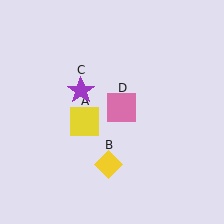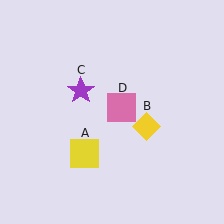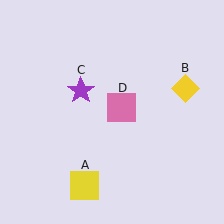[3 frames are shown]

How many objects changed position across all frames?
2 objects changed position: yellow square (object A), yellow diamond (object B).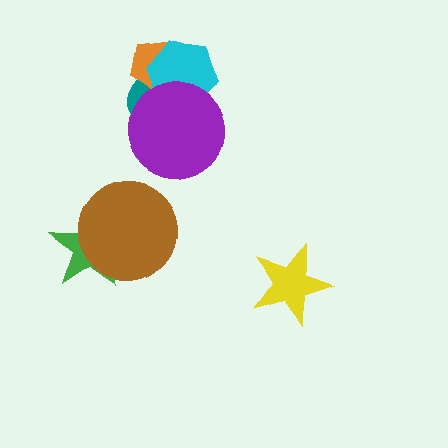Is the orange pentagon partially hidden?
Yes, it is partially covered by another shape.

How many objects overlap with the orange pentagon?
2 objects overlap with the orange pentagon.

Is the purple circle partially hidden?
No, no other shape covers it.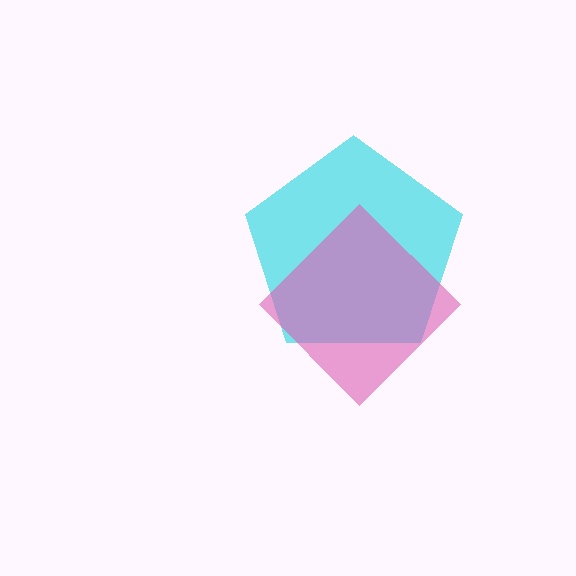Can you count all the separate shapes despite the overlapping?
Yes, there are 2 separate shapes.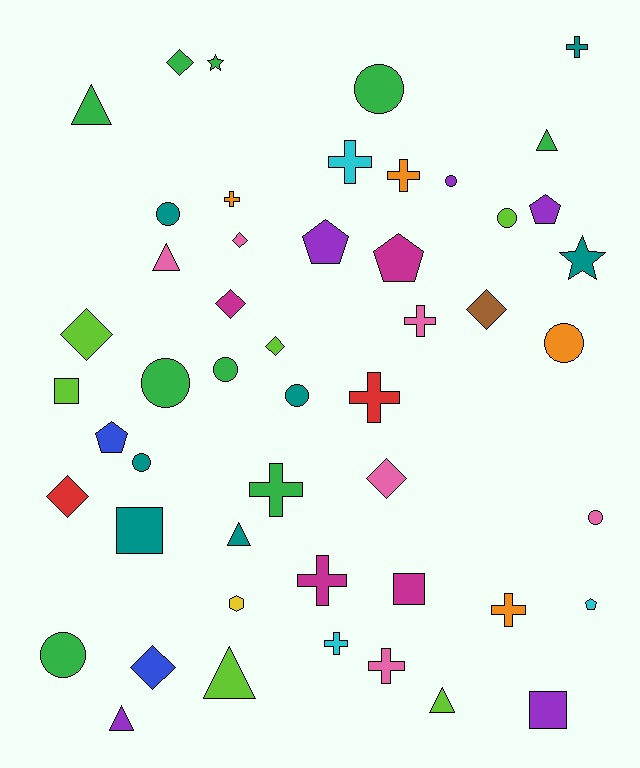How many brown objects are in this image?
There is 1 brown object.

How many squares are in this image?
There are 4 squares.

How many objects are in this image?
There are 50 objects.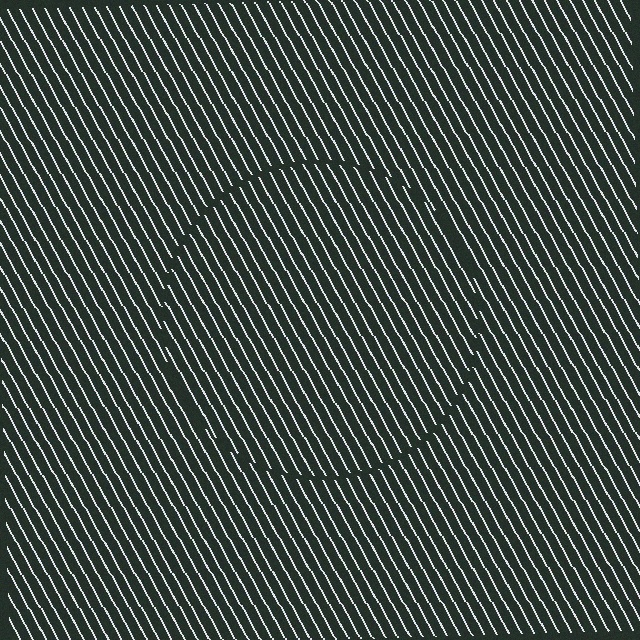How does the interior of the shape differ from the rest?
The interior of the shape contains the same grating, shifted by half a period — the contour is defined by the phase discontinuity where line-ends from the inner and outer gratings abut.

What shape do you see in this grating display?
An illusory circle. The interior of the shape contains the same grating, shifted by half a period — the contour is defined by the phase discontinuity where line-ends from the inner and outer gratings abut.